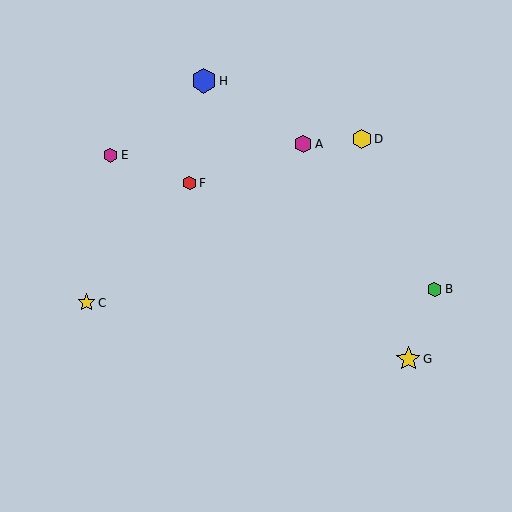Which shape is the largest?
The blue hexagon (labeled H) is the largest.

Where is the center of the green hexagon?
The center of the green hexagon is at (435, 289).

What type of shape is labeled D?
Shape D is a yellow hexagon.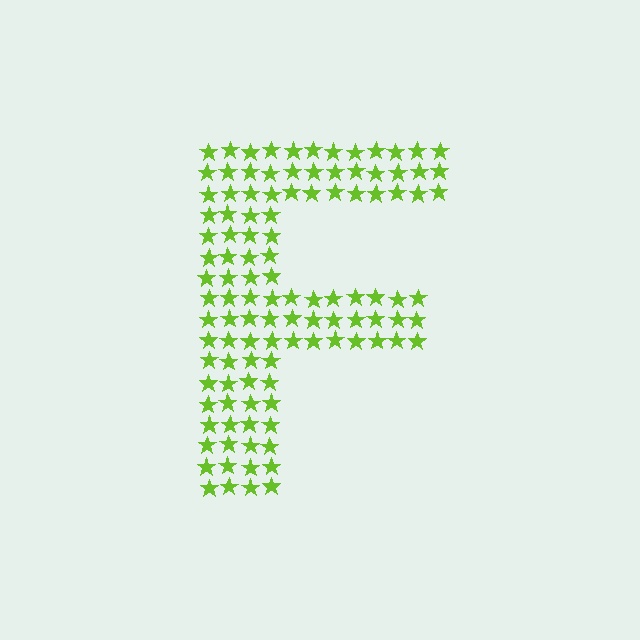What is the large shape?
The large shape is the letter F.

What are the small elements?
The small elements are stars.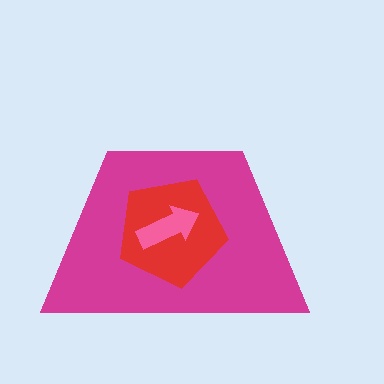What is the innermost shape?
The pink arrow.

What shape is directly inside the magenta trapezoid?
The red pentagon.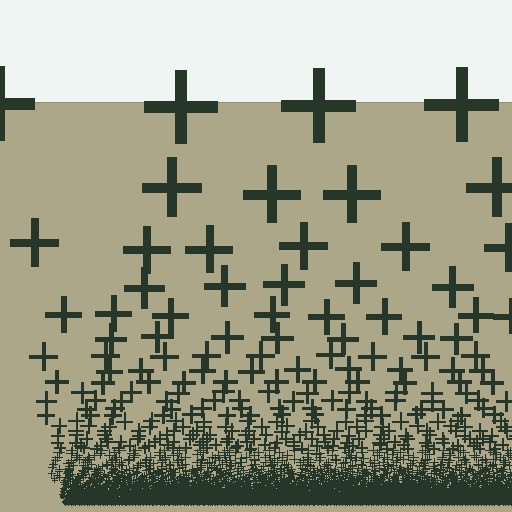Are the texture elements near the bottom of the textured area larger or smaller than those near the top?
Smaller. The gradient is inverted — elements near the bottom are smaller and denser.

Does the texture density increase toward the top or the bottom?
Density increases toward the bottom.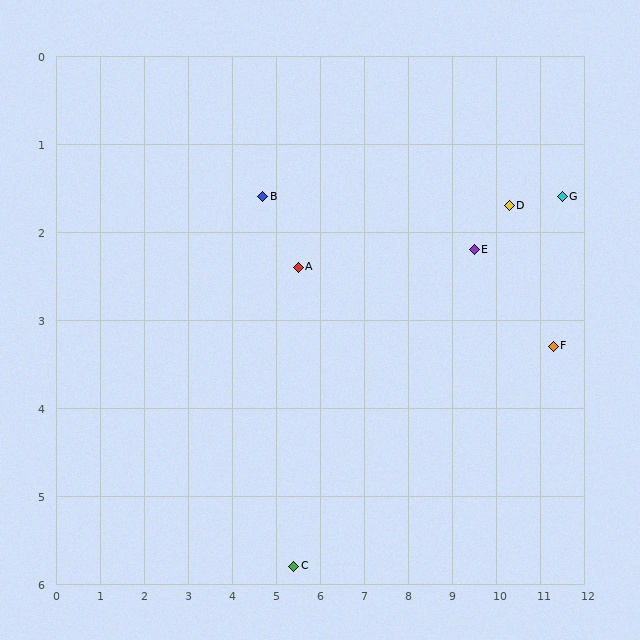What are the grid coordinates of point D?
Point D is at approximately (10.3, 1.7).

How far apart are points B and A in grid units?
Points B and A are about 1.1 grid units apart.